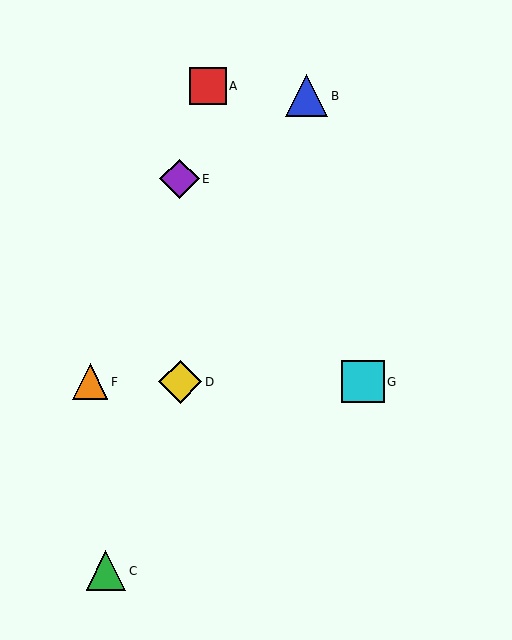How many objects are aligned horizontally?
3 objects (D, F, G) are aligned horizontally.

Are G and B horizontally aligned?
No, G is at y≈382 and B is at y≈96.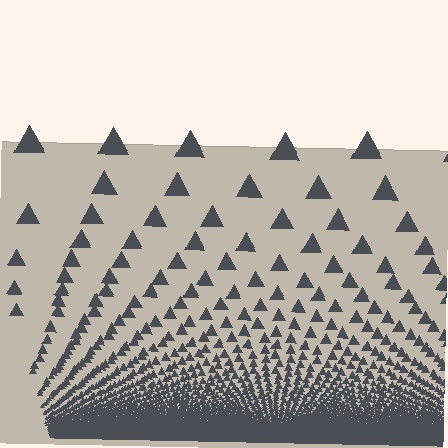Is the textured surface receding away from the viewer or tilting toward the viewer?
The surface appears to tilt toward the viewer. Texture elements get larger and sparser toward the top.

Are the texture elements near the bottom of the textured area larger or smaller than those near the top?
Smaller. The gradient is inverted — elements near the bottom are smaller and denser.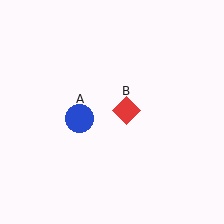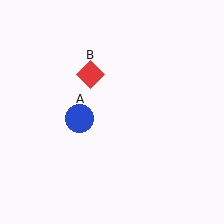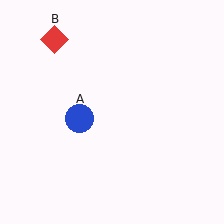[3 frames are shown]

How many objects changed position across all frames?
1 object changed position: red diamond (object B).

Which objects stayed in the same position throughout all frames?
Blue circle (object A) remained stationary.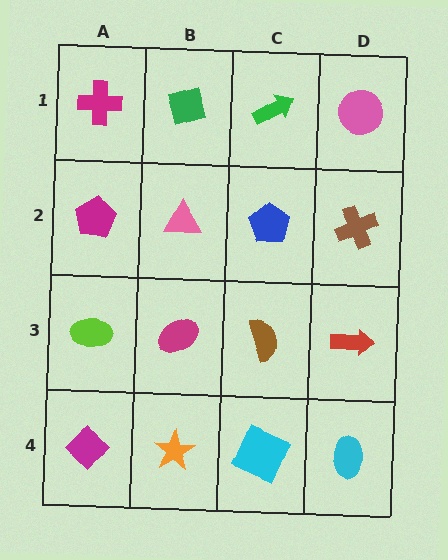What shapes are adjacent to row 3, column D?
A brown cross (row 2, column D), a cyan ellipse (row 4, column D), a brown semicircle (row 3, column C).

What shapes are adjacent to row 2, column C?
A green arrow (row 1, column C), a brown semicircle (row 3, column C), a pink triangle (row 2, column B), a brown cross (row 2, column D).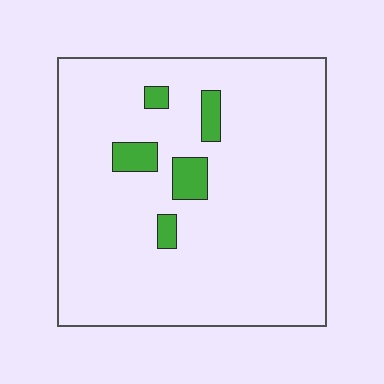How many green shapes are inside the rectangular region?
5.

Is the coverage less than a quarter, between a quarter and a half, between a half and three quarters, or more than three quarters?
Less than a quarter.